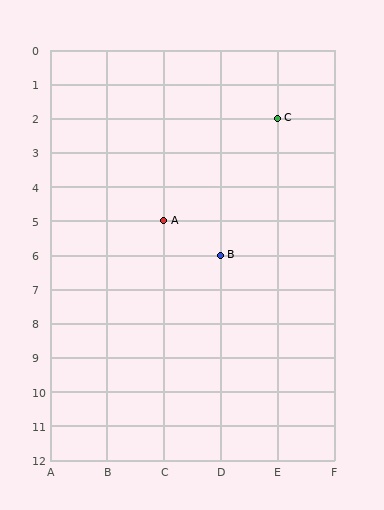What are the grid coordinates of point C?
Point C is at grid coordinates (E, 2).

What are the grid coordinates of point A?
Point A is at grid coordinates (C, 5).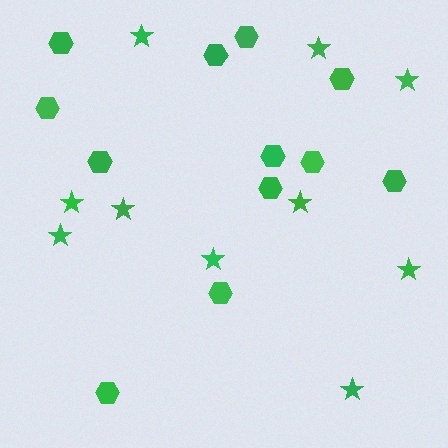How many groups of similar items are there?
There are 2 groups: one group of hexagons (12) and one group of stars (10).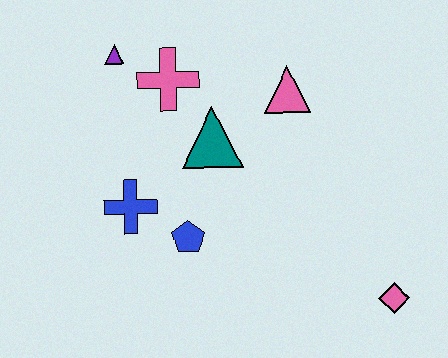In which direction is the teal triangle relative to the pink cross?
The teal triangle is below the pink cross.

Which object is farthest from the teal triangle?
The pink diamond is farthest from the teal triangle.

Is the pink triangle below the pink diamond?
No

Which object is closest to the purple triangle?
The pink cross is closest to the purple triangle.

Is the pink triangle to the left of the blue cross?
No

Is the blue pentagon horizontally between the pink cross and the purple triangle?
No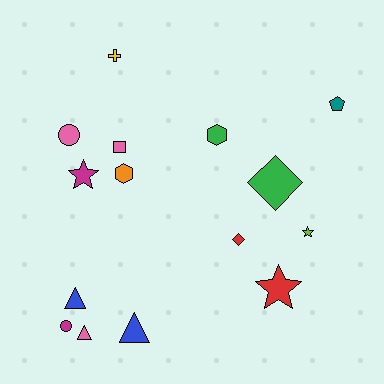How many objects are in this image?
There are 15 objects.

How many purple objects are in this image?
There are no purple objects.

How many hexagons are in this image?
There are 2 hexagons.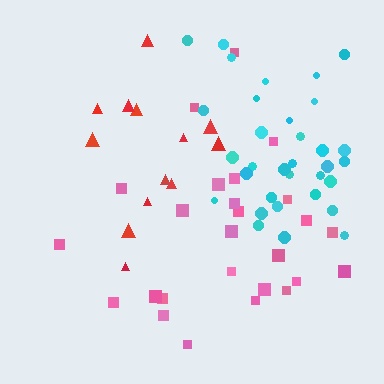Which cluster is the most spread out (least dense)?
Red.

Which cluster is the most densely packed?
Cyan.